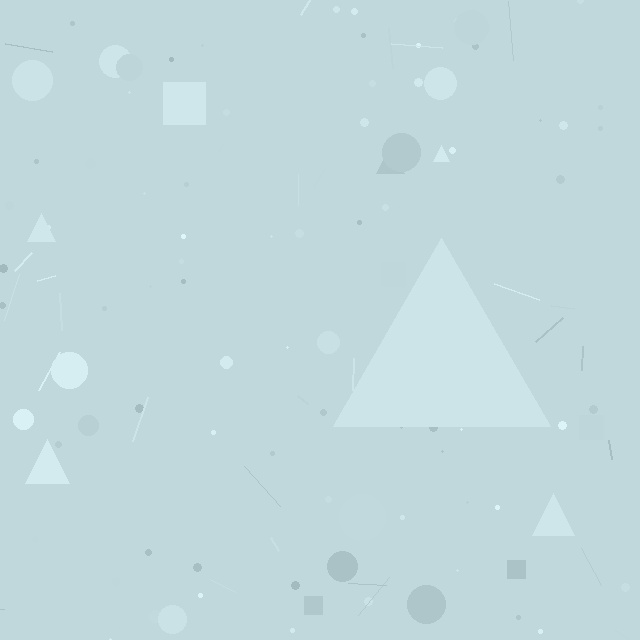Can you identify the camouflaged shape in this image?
The camouflaged shape is a triangle.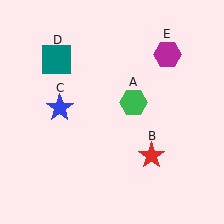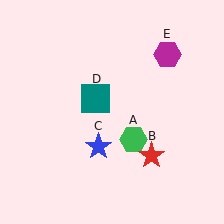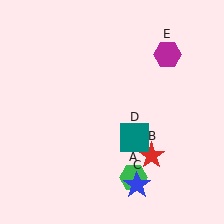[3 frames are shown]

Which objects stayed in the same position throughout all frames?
Red star (object B) and magenta hexagon (object E) remained stationary.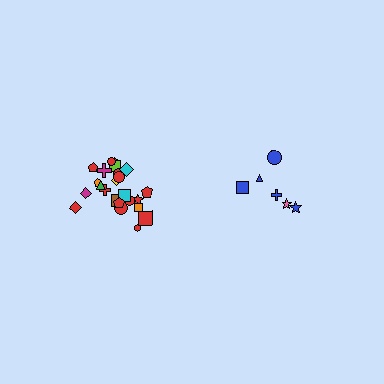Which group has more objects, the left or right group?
The left group.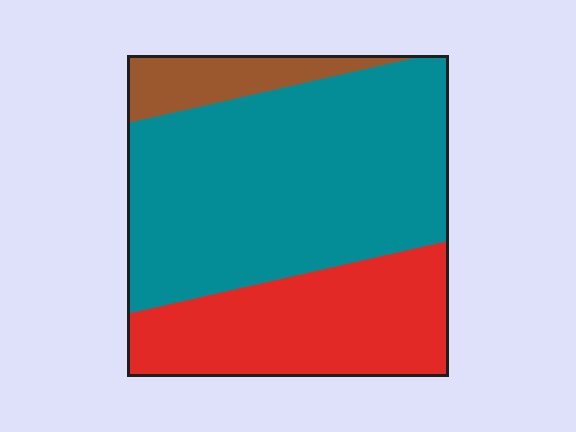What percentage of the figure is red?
Red covers about 30% of the figure.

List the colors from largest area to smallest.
From largest to smallest: teal, red, brown.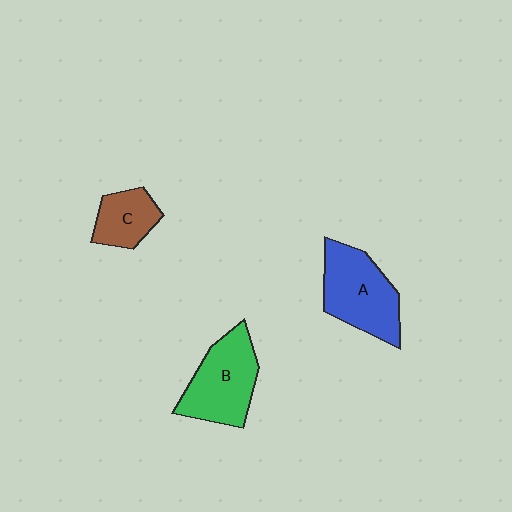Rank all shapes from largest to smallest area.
From largest to smallest: A (blue), B (green), C (brown).